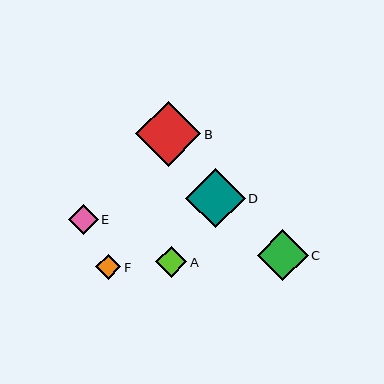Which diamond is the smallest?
Diamond F is the smallest with a size of approximately 26 pixels.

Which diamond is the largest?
Diamond B is the largest with a size of approximately 65 pixels.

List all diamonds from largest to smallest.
From largest to smallest: B, D, C, A, E, F.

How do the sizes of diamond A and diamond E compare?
Diamond A and diamond E are approximately the same size.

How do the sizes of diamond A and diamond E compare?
Diamond A and diamond E are approximately the same size.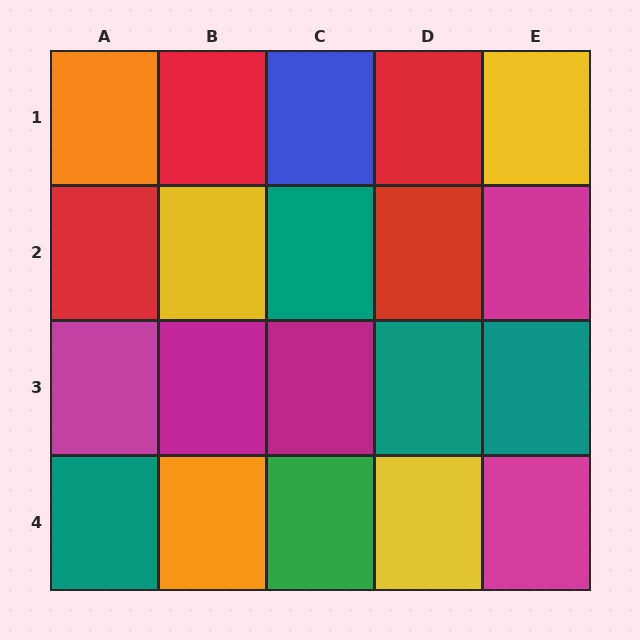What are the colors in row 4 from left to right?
Teal, orange, green, yellow, magenta.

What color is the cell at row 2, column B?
Yellow.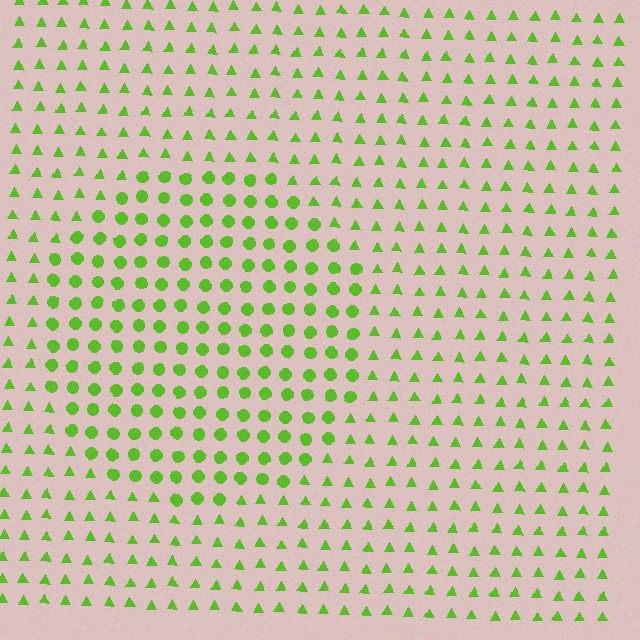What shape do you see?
I see a circle.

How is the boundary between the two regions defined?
The boundary is defined by a change in element shape: circles inside vs. triangles outside. All elements share the same color and spacing.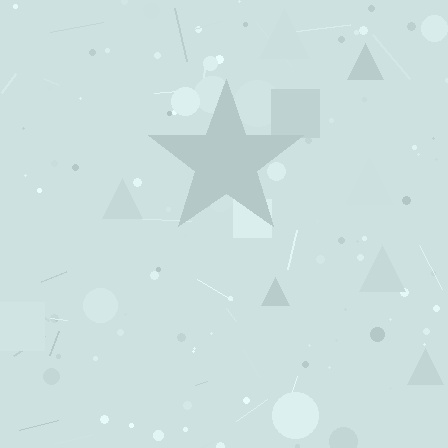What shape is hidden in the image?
A star is hidden in the image.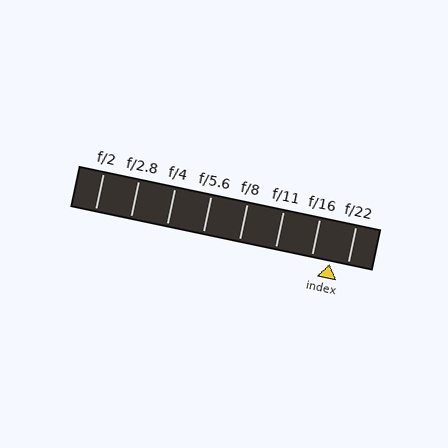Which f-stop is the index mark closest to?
The index mark is closest to f/22.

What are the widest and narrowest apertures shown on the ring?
The widest aperture shown is f/2 and the narrowest is f/22.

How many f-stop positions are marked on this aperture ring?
There are 8 f-stop positions marked.